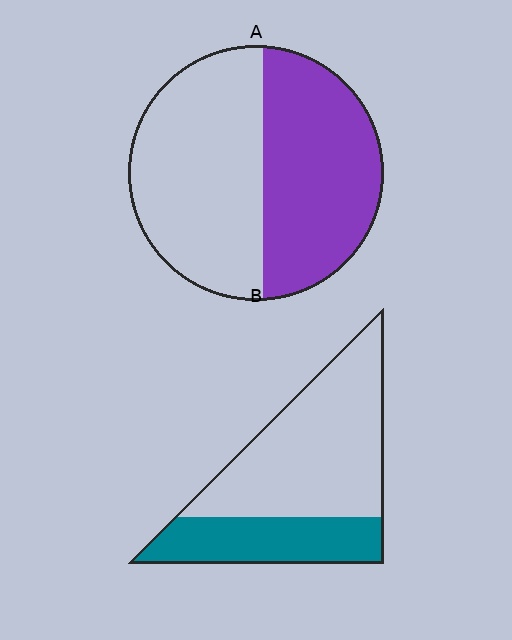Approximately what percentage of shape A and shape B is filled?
A is approximately 45% and B is approximately 35%.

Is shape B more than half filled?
No.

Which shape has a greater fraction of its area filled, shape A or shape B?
Shape A.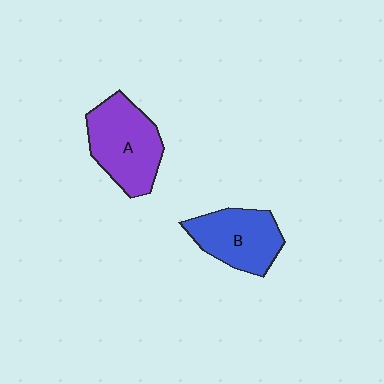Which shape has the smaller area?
Shape B (blue).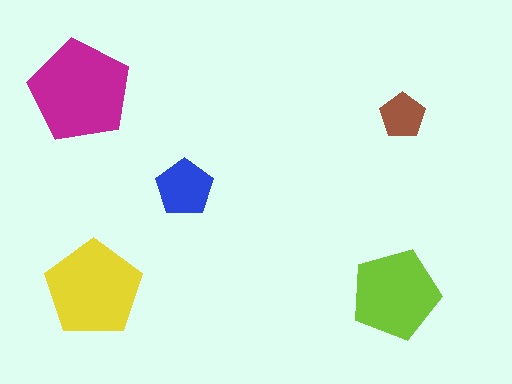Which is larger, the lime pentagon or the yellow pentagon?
The yellow one.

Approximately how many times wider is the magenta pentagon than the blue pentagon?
About 2 times wider.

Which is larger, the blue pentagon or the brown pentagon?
The blue one.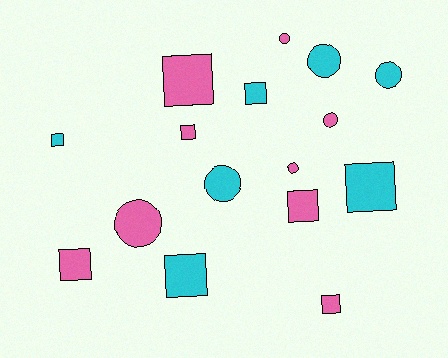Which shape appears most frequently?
Square, with 9 objects.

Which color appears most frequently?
Pink, with 9 objects.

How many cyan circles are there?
There are 3 cyan circles.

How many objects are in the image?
There are 16 objects.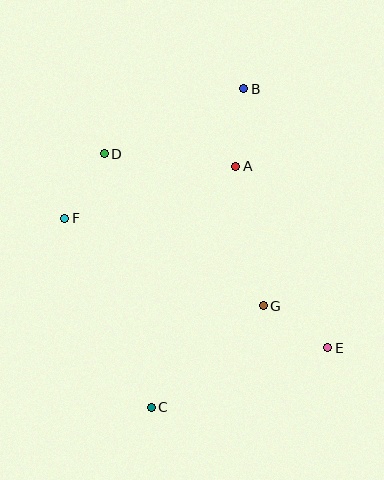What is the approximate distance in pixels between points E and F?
The distance between E and F is approximately 293 pixels.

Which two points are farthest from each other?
Points B and C are farthest from each other.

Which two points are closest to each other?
Points D and F are closest to each other.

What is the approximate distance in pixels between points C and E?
The distance between C and E is approximately 186 pixels.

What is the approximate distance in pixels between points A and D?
The distance between A and D is approximately 132 pixels.